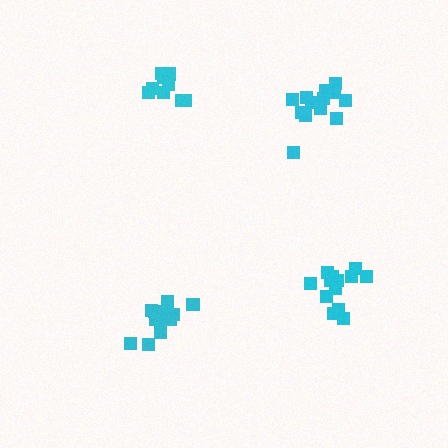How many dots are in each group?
Group 1: 12 dots, Group 2: 13 dots, Group 3: 13 dots, Group 4: 9 dots (47 total).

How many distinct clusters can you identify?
There are 4 distinct clusters.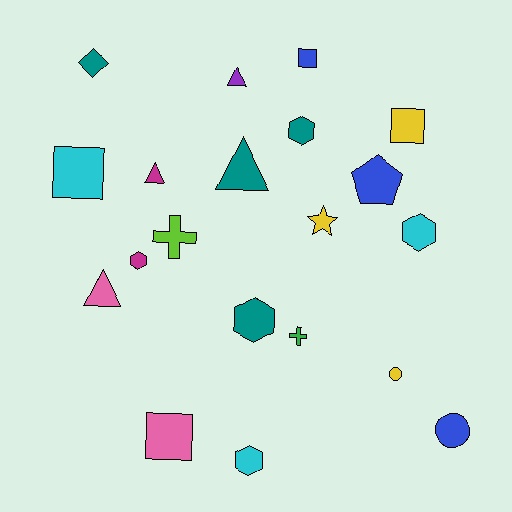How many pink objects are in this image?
There are 2 pink objects.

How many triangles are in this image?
There are 4 triangles.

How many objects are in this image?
There are 20 objects.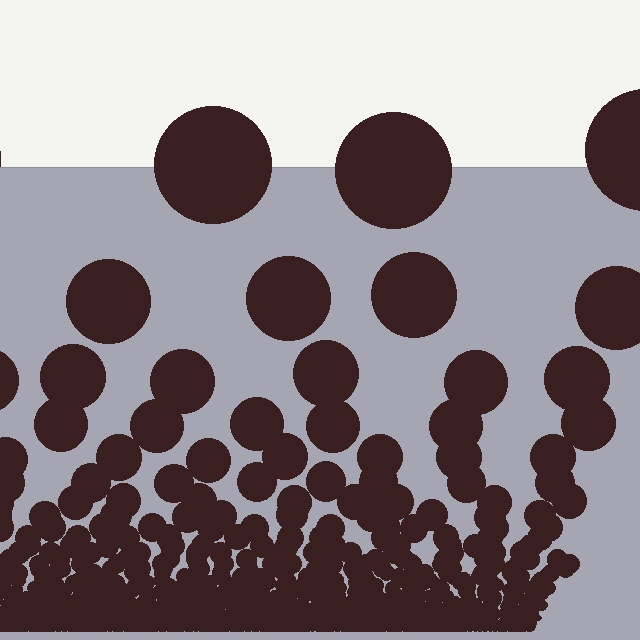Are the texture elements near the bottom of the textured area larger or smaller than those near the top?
Smaller. The gradient is inverted — elements near the bottom are smaller and denser.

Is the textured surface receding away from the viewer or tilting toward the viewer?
The surface appears to tilt toward the viewer. Texture elements get larger and sparser toward the top.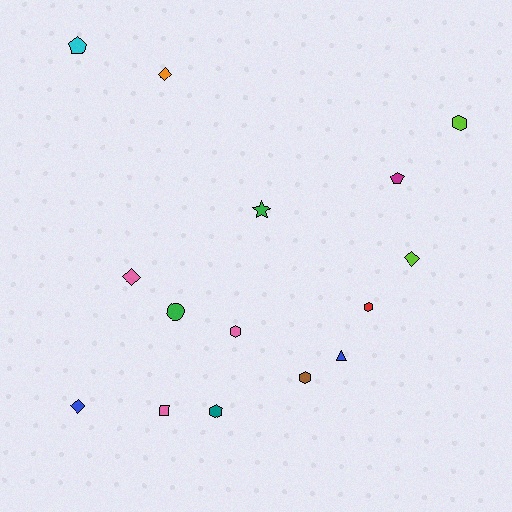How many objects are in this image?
There are 15 objects.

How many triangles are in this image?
There is 1 triangle.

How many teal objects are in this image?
There is 1 teal object.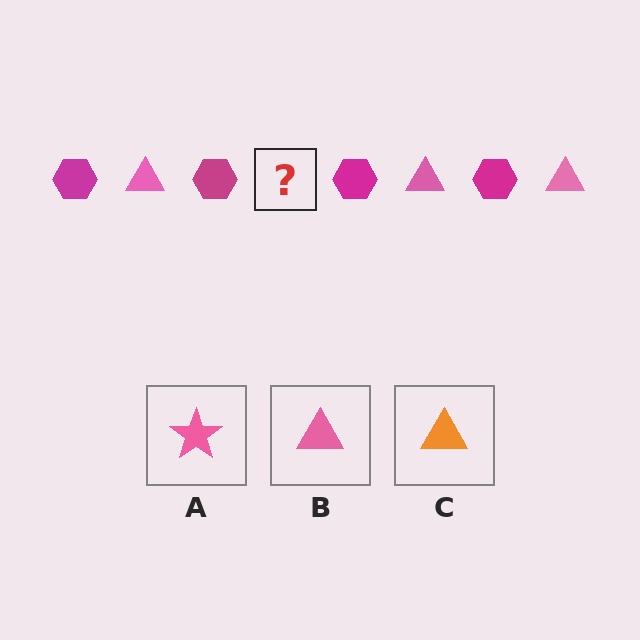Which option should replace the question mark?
Option B.